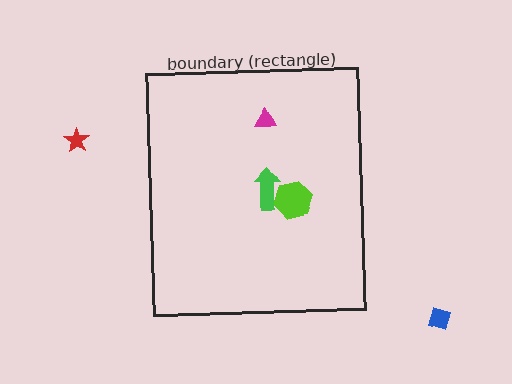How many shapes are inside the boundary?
3 inside, 2 outside.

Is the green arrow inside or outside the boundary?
Inside.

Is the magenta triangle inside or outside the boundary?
Inside.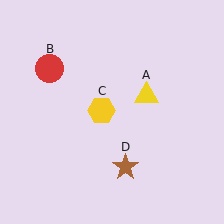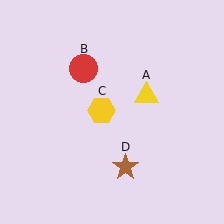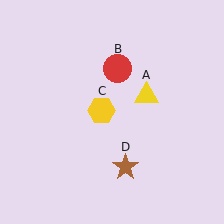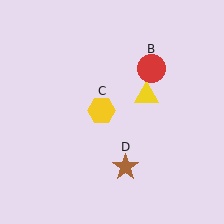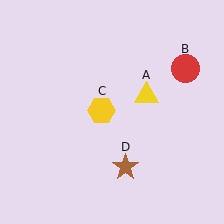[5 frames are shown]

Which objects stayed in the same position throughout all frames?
Yellow triangle (object A) and yellow hexagon (object C) and brown star (object D) remained stationary.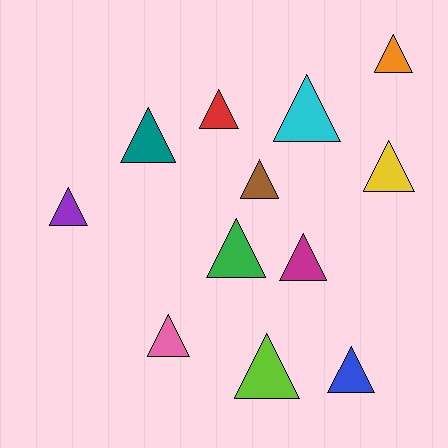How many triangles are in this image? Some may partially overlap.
There are 12 triangles.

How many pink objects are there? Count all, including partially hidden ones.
There is 1 pink object.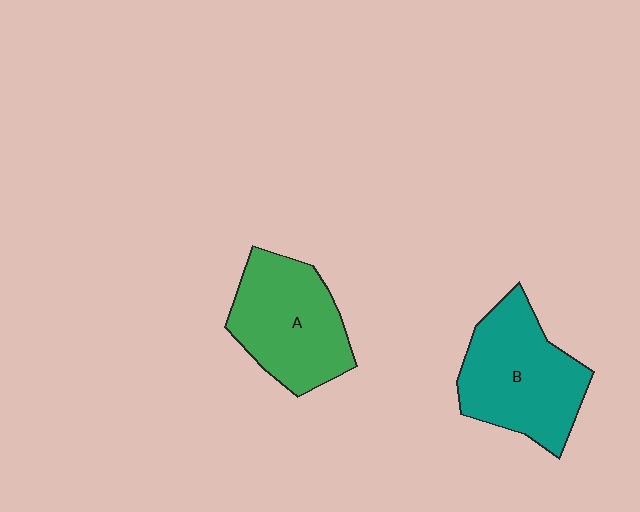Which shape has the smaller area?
Shape A (green).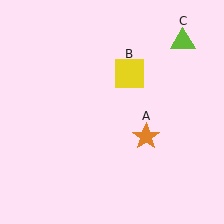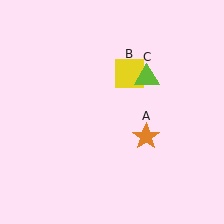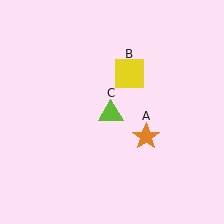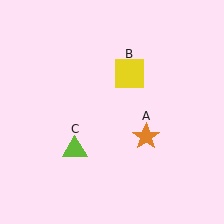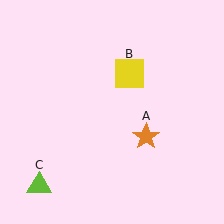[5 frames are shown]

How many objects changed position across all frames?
1 object changed position: lime triangle (object C).